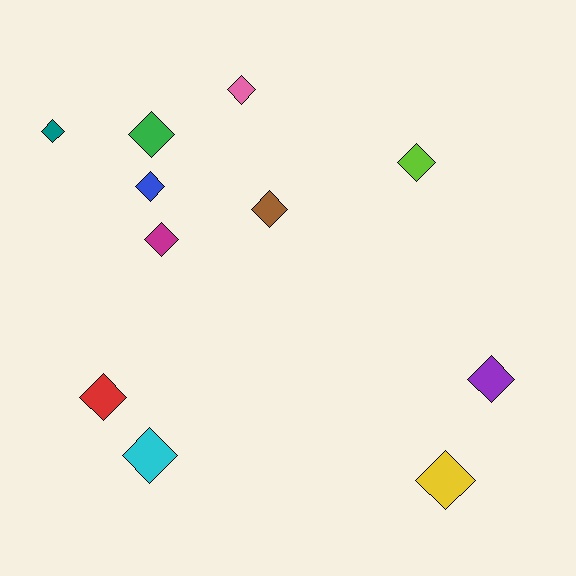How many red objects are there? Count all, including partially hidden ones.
There is 1 red object.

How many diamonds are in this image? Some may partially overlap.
There are 11 diamonds.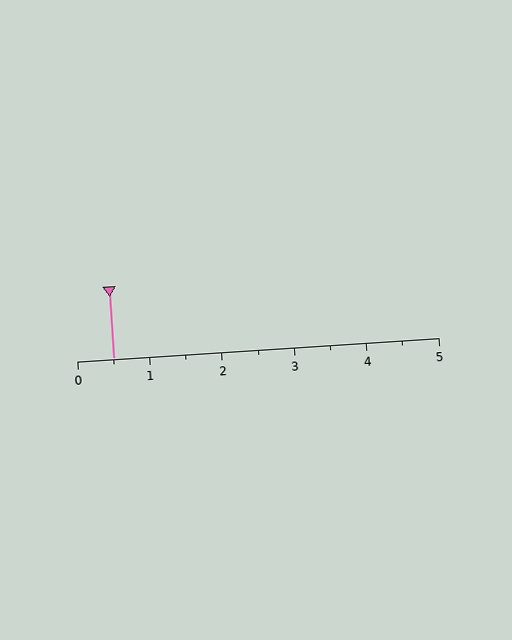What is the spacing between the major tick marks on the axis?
The major ticks are spaced 1 apart.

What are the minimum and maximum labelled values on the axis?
The axis runs from 0 to 5.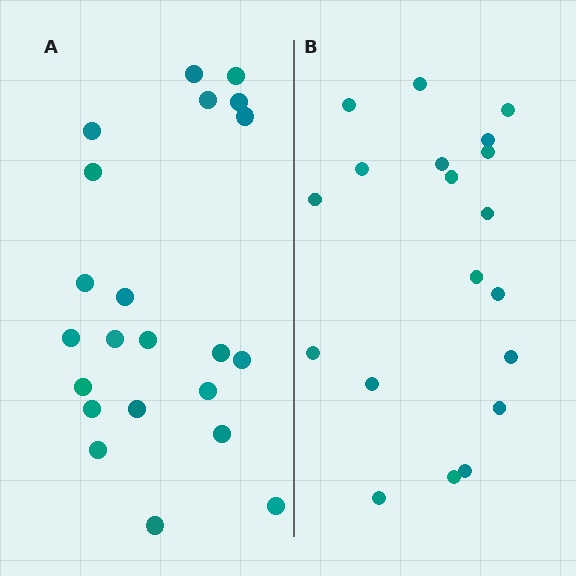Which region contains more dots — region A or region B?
Region A (the left region) has more dots.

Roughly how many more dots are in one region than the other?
Region A has just a few more — roughly 2 or 3 more dots than region B.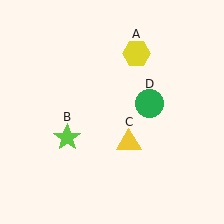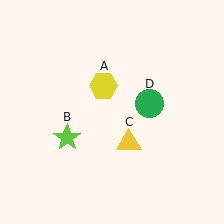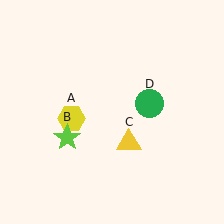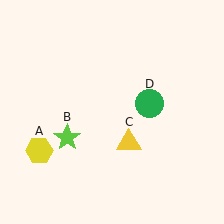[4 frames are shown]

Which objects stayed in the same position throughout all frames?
Lime star (object B) and yellow triangle (object C) and green circle (object D) remained stationary.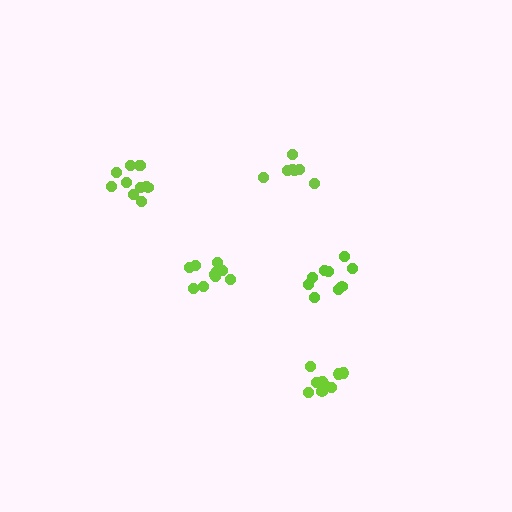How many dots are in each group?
Group 1: 9 dots, Group 2: 10 dots, Group 3: 7 dots, Group 4: 10 dots, Group 5: 11 dots (47 total).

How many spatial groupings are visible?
There are 5 spatial groupings.